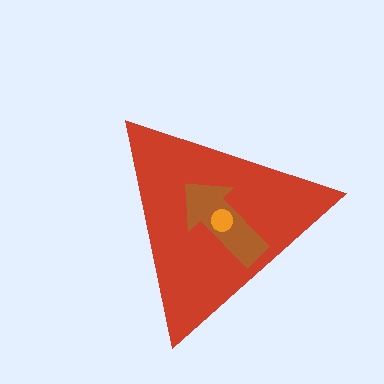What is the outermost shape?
The red triangle.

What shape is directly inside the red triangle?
The brown arrow.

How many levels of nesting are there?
3.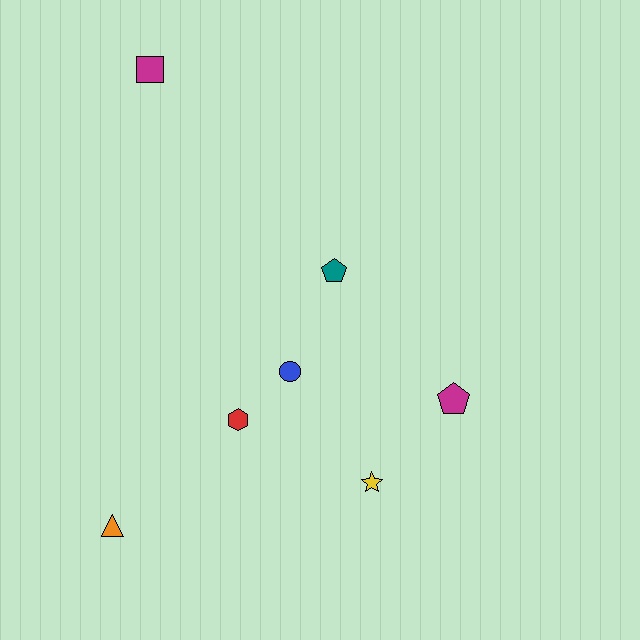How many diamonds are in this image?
There are no diamonds.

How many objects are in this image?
There are 7 objects.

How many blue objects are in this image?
There is 1 blue object.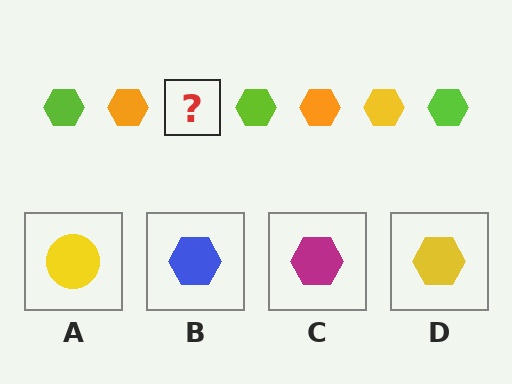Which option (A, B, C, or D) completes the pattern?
D.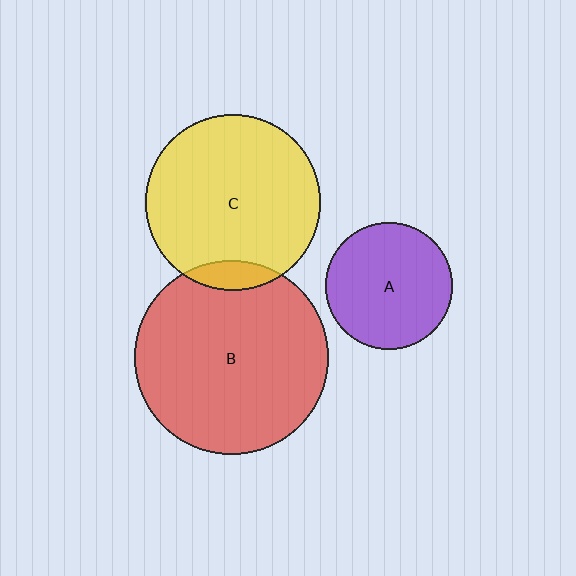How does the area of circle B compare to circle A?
Approximately 2.3 times.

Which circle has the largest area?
Circle B (red).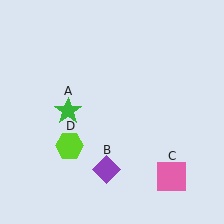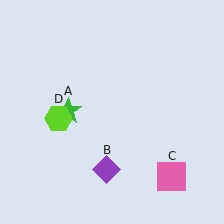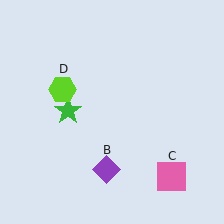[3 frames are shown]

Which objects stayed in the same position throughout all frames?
Green star (object A) and purple diamond (object B) and pink square (object C) remained stationary.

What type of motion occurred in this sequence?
The lime hexagon (object D) rotated clockwise around the center of the scene.